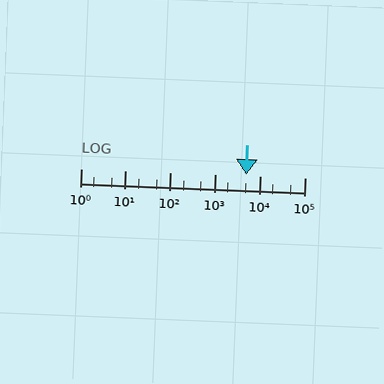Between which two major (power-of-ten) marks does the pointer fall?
The pointer is between 1000 and 10000.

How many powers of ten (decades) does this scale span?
The scale spans 5 decades, from 1 to 100000.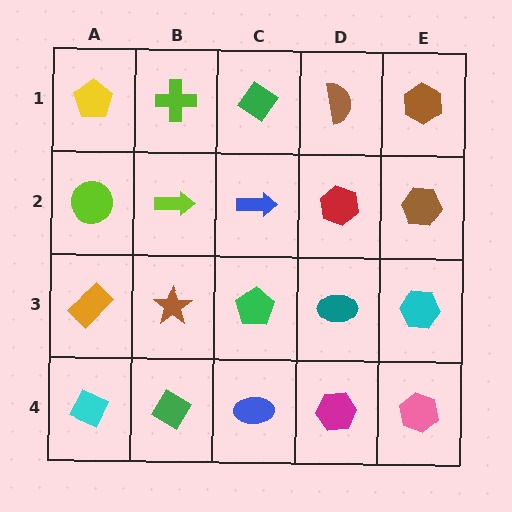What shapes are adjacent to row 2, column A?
A yellow pentagon (row 1, column A), an orange rectangle (row 3, column A), a lime arrow (row 2, column B).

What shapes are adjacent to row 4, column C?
A green pentagon (row 3, column C), a green diamond (row 4, column B), a magenta hexagon (row 4, column D).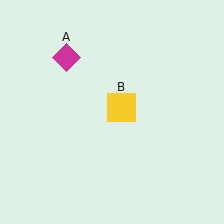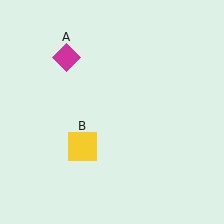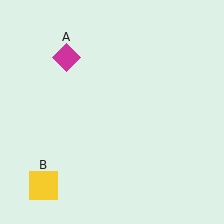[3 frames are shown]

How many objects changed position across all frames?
1 object changed position: yellow square (object B).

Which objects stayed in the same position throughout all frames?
Magenta diamond (object A) remained stationary.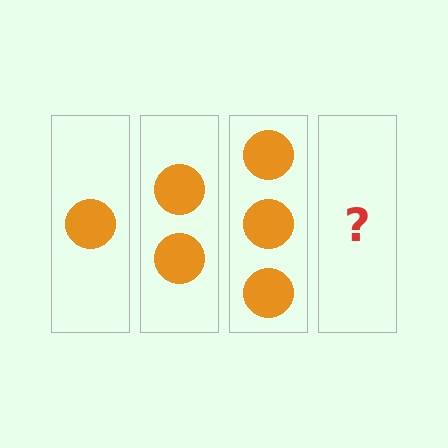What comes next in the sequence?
The next element should be 4 circles.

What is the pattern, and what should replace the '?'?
The pattern is that each step adds one more circle. The '?' should be 4 circles.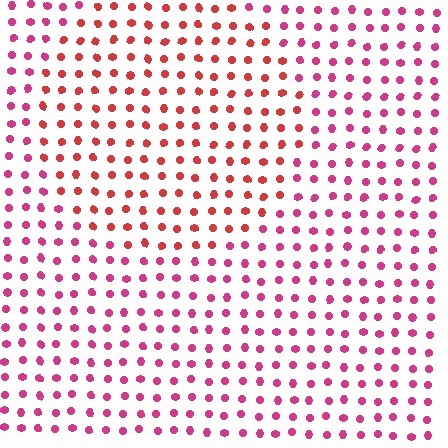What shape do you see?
I see a circle.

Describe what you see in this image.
The image is filled with small magenta elements in a uniform arrangement. A circle-shaped region is visible where the elements are tinted to a slightly different hue, forming a subtle color boundary.